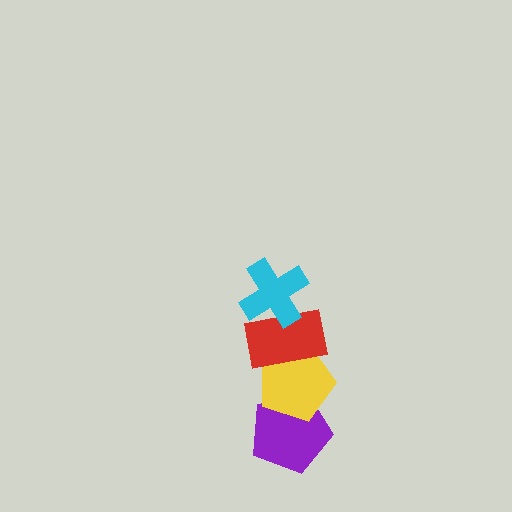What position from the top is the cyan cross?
The cyan cross is 1st from the top.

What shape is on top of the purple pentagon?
The yellow pentagon is on top of the purple pentagon.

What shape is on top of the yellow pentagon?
The red rectangle is on top of the yellow pentagon.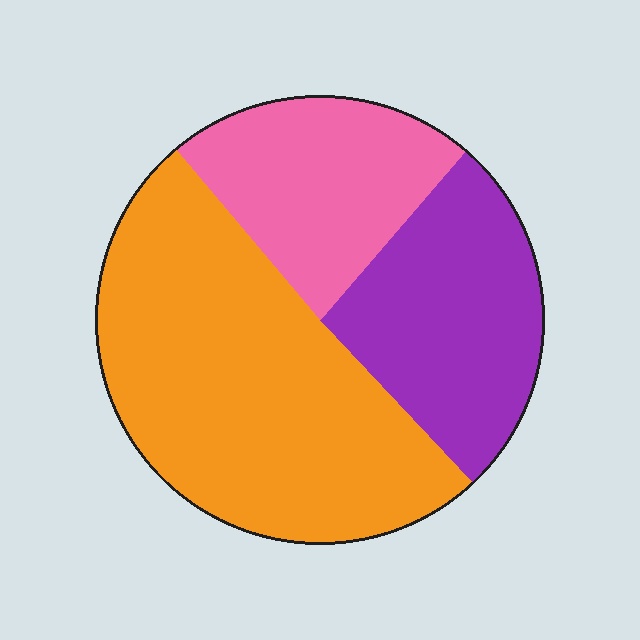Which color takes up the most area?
Orange, at roughly 50%.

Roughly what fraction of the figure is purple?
Purple covers roughly 25% of the figure.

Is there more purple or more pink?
Purple.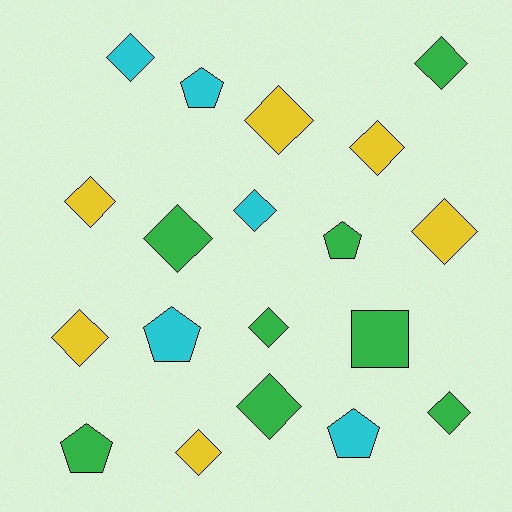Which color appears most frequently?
Green, with 8 objects.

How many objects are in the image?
There are 19 objects.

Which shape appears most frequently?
Diamond, with 13 objects.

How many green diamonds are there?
There are 5 green diamonds.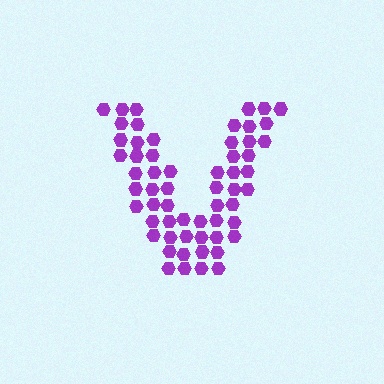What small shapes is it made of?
It is made of small hexagons.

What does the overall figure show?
The overall figure shows the letter V.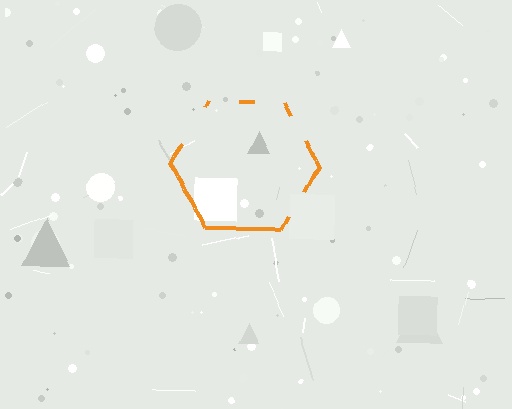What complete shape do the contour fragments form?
The contour fragments form a hexagon.